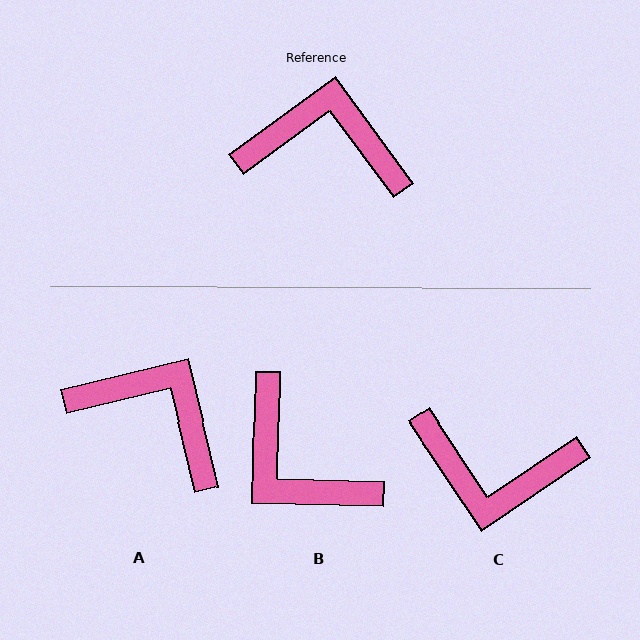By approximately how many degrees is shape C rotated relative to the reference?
Approximately 178 degrees counter-clockwise.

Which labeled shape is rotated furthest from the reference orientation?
C, about 178 degrees away.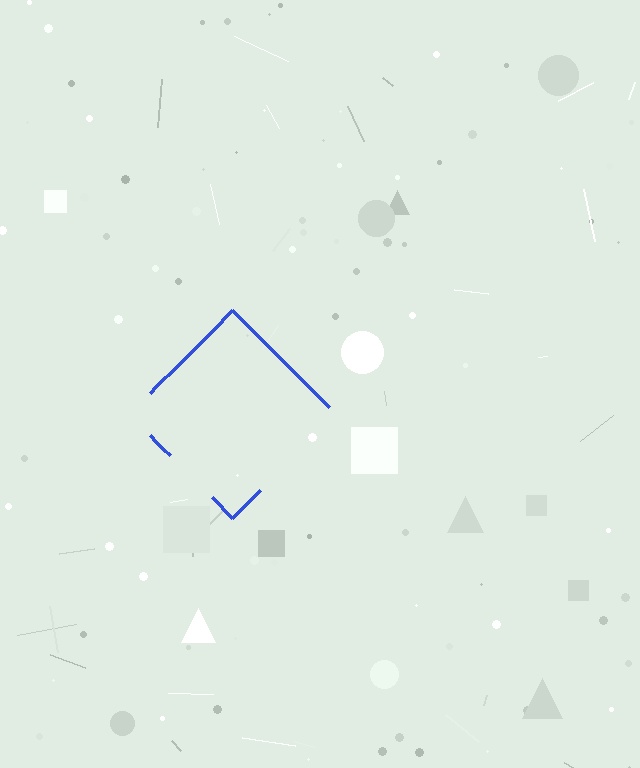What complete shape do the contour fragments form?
The contour fragments form a diamond.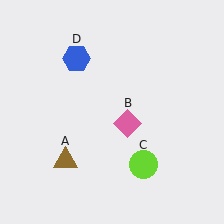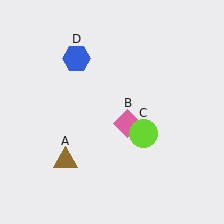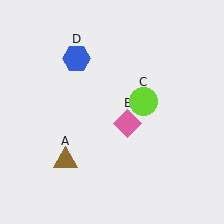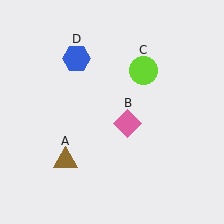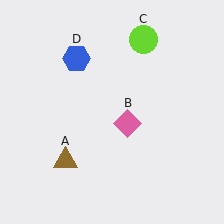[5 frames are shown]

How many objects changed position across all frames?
1 object changed position: lime circle (object C).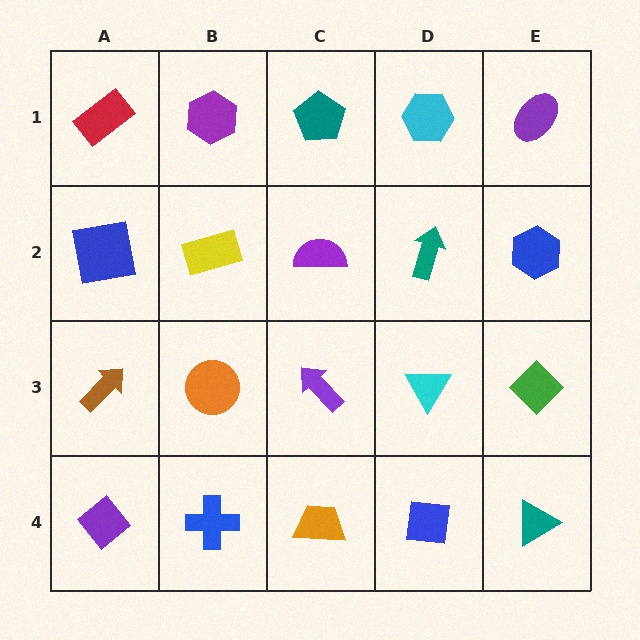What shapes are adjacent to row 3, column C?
A purple semicircle (row 2, column C), an orange trapezoid (row 4, column C), an orange circle (row 3, column B), a cyan triangle (row 3, column D).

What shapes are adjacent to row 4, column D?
A cyan triangle (row 3, column D), an orange trapezoid (row 4, column C), a teal triangle (row 4, column E).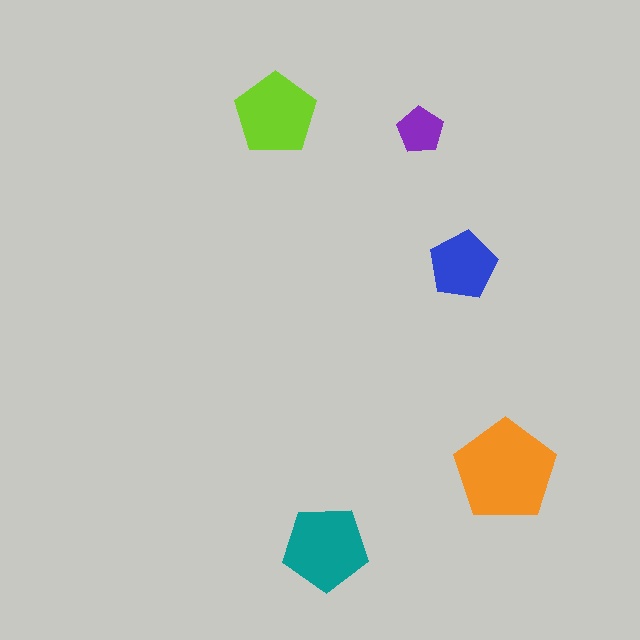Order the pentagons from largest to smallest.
the orange one, the teal one, the lime one, the blue one, the purple one.